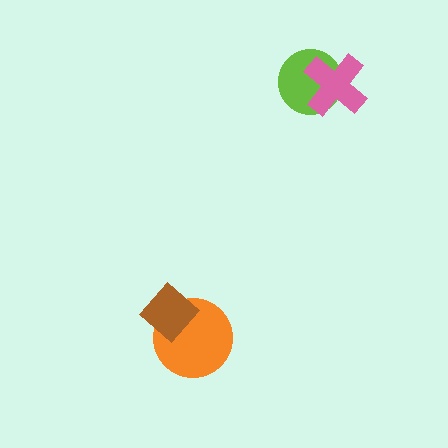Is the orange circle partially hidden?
Yes, it is partially covered by another shape.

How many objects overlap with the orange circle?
1 object overlaps with the orange circle.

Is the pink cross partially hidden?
No, no other shape covers it.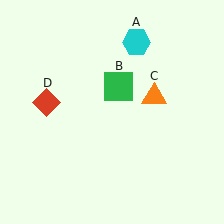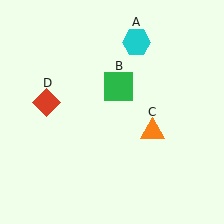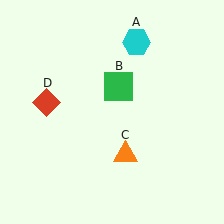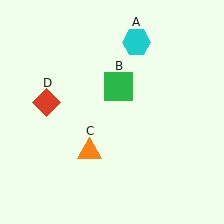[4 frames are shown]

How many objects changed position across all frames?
1 object changed position: orange triangle (object C).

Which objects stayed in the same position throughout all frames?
Cyan hexagon (object A) and green square (object B) and red diamond (object D) remained stationary.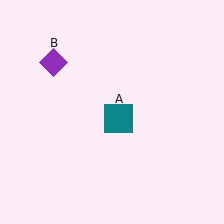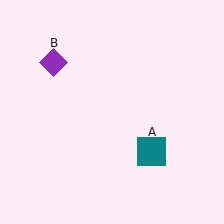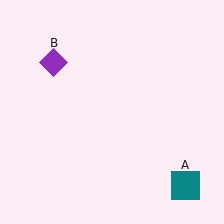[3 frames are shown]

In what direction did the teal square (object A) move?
The teal square (object A) moved down and to the right.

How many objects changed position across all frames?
1 object changed position: teal square (object A).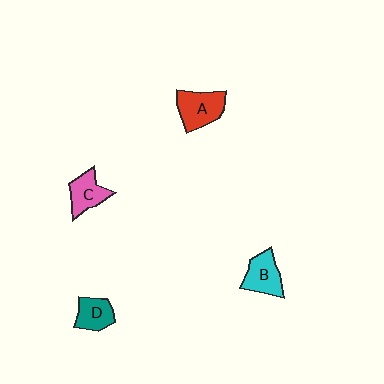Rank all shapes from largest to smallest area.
From largest to smallest: A (red), B (cyan), C (pink), D (teal).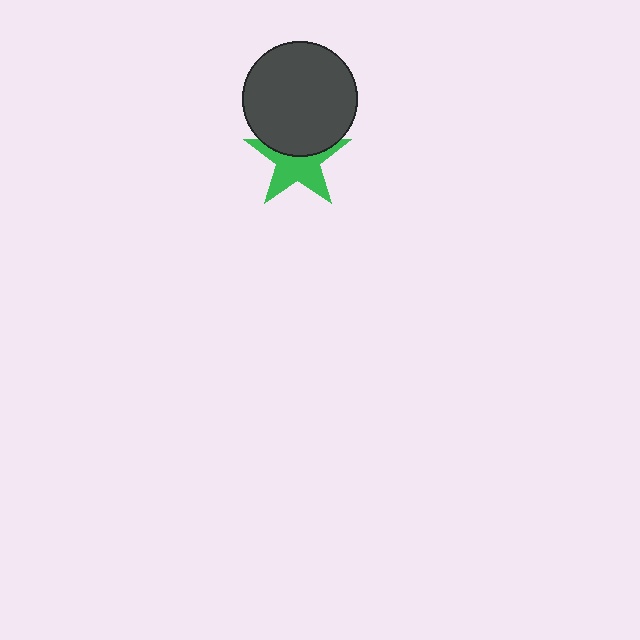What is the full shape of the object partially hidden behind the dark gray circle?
The partially hidden object is a green star.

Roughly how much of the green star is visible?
About half of it is visible (roughly 60%).